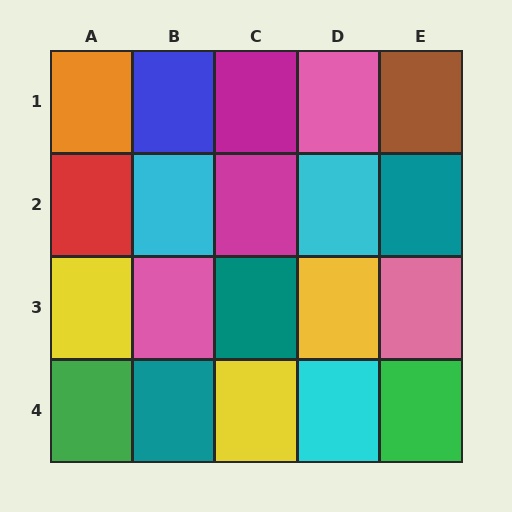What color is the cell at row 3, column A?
Yellow.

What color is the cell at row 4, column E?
Green.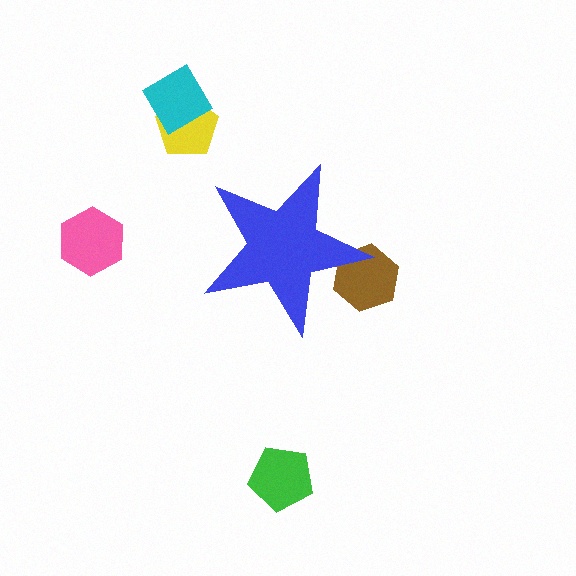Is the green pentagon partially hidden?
No, the green pentagon is fully visible.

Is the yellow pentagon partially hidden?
No, the yellow pentagon is fully visible.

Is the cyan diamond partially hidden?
No, the cyan diamond is fully visible.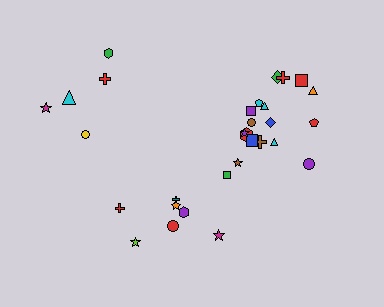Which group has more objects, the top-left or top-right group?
The top-right group.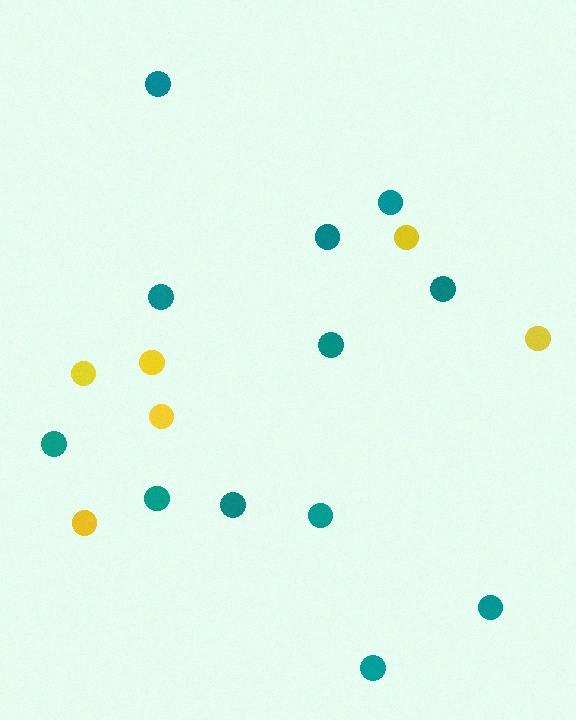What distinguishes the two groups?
There are 2 groups: one group of teal circles (12) and one group of yellow circles (6).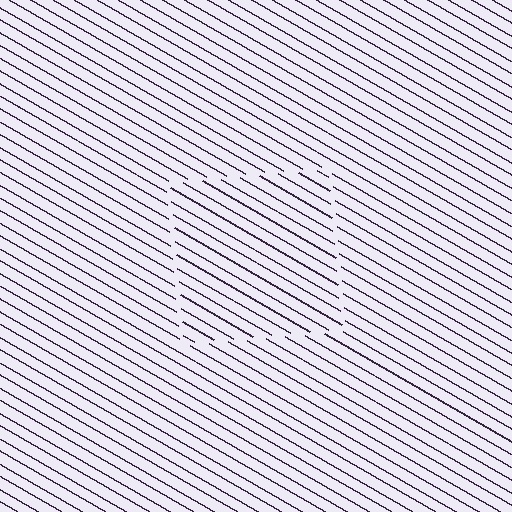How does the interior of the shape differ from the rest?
The interior of the shape contains the same grating, shifted by half a period — the contour is defined by the phase discontinuity where line-ends from the inner and outer gratings abut.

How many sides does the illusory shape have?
4 sides — the line-ends trace a square.